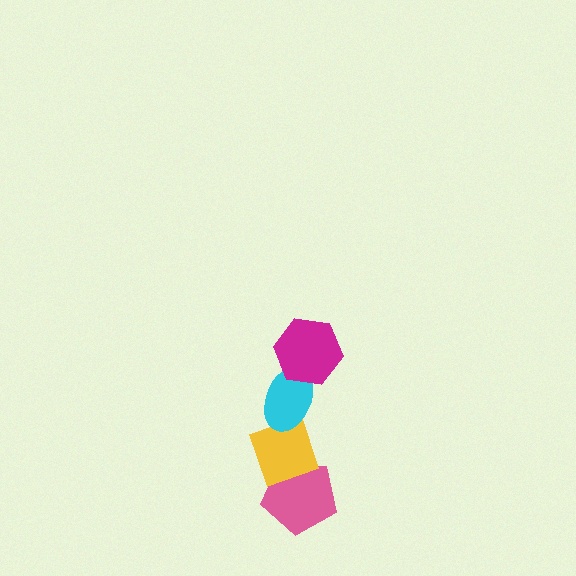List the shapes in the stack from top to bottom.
From top to bottom: the magenta hexagon, the cyan ellipse, the yellow diamond, the pink pentagon.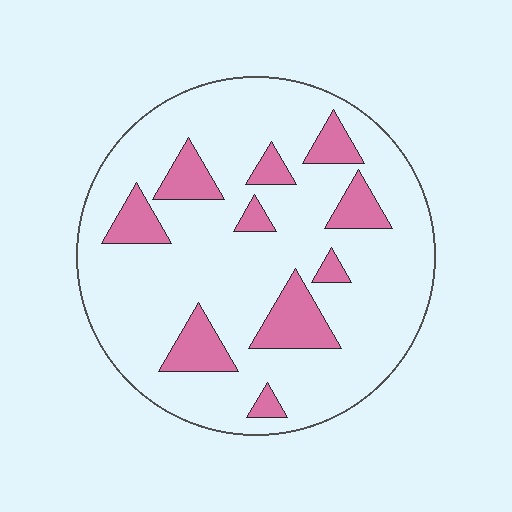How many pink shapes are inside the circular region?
10.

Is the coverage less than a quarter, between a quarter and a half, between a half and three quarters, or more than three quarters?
Less than a quarter.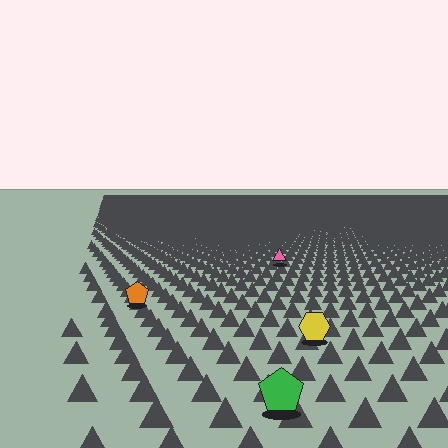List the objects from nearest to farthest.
From nearest to farthest: the green pentagon, the yellow hexagon, the orange pentagon, the pink triangle.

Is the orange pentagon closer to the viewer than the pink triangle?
Yes. The orange pentagon is closer — you can tell from the texture gradient: the ground texture is coarser near it.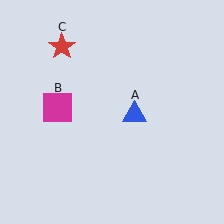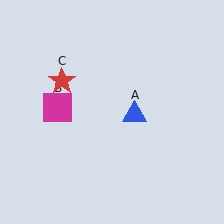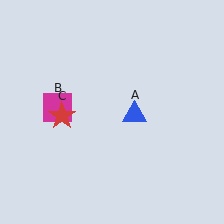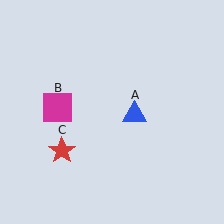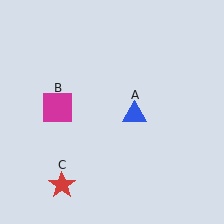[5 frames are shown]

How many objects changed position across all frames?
1 object changed position: red star (object C).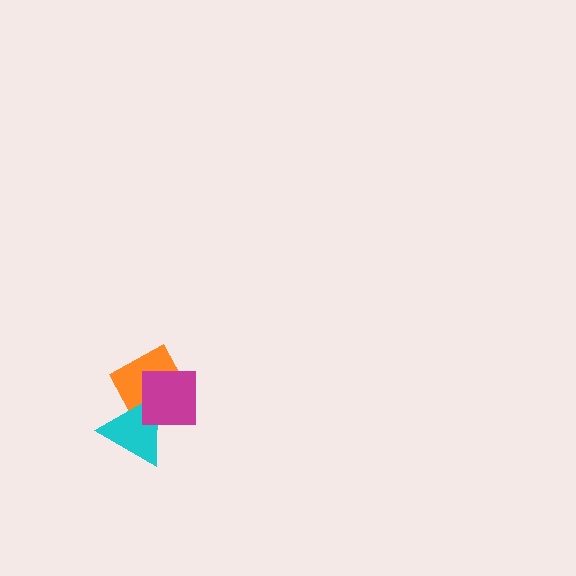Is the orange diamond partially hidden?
Yes, it is partially covered by another shape.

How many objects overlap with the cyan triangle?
2 objects overlap with the cyan triangle.